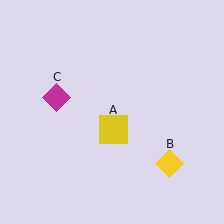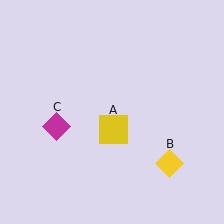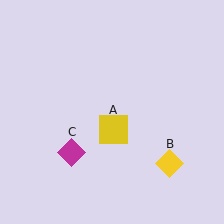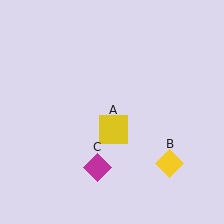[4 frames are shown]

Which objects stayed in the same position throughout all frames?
Yellow square (object A) and yellow diamond (object B) remained stationary.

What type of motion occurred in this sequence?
The magenta diamond (object C) rotated counterclockwise around the center of the scene.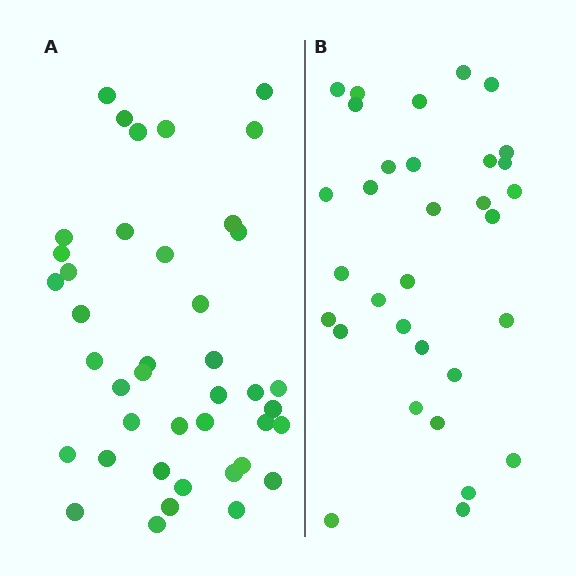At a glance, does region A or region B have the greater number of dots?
Region A (the left region) has more dots.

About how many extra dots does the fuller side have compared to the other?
Region A has roughly 8 or so more dots than region B.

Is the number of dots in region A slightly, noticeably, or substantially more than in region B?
Region A has noticeably more, but not dramatically so. The ratio is roughly 1.3 to 1.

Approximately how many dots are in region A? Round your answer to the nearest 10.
About 40 dots. (The exact count is 41, which rounds to 40.)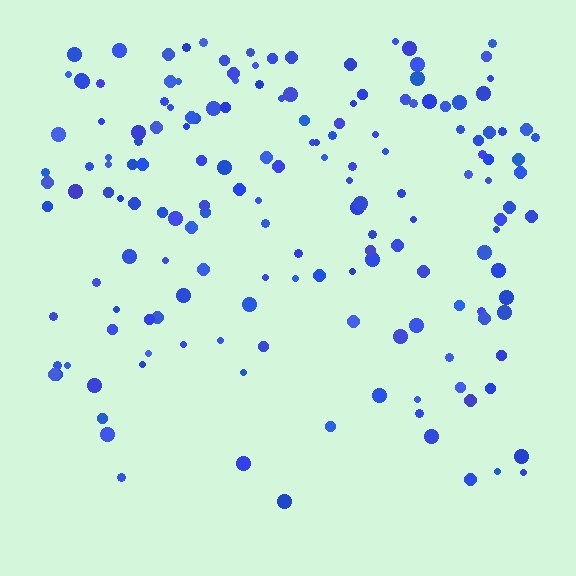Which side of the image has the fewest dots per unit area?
The bottom.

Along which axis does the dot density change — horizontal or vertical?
Vertical.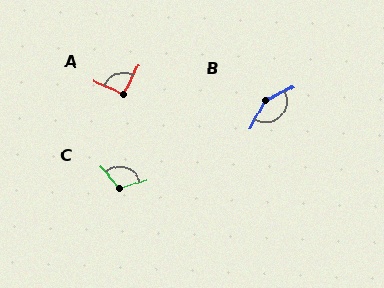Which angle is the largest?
B, at approximately 147 degrees.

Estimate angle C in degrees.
Approximately 114 degrees.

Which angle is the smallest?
A, at approximately 94 degrees.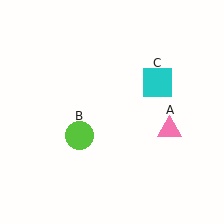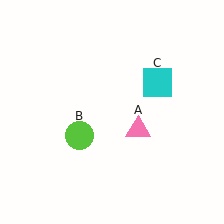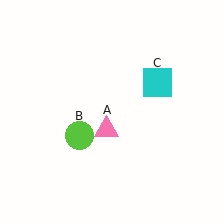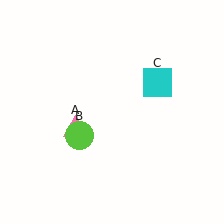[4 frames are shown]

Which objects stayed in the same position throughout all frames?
Lime circle (object B) and cyan square (object C) remained stationary.